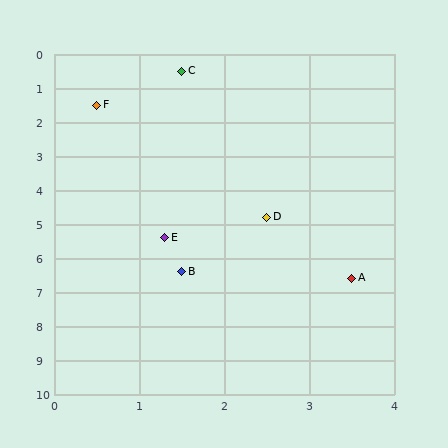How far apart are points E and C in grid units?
Points E and C are about 4.9 grid units apart.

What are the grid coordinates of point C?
Point C is at approximately (1.5, 0.5).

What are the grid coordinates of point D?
Point D is at approximately (2.5, 4.8).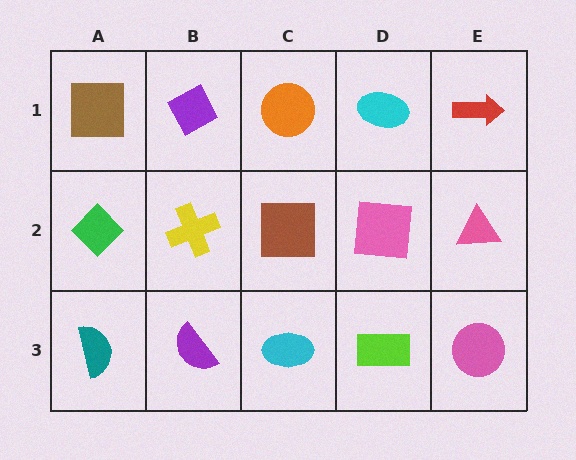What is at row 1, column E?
A red arrow.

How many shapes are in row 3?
5 shapes.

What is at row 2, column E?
A pink triangle.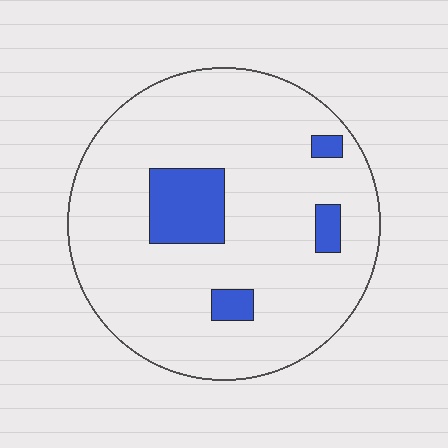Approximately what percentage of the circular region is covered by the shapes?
Approximately 10%.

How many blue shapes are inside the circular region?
4.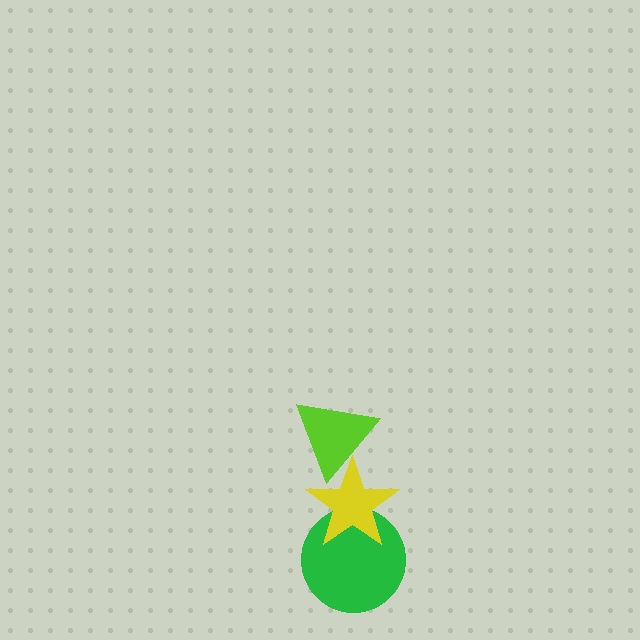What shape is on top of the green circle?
The yellow star is on top of the green circle.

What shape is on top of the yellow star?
The lime triangle is on top of the yellow star.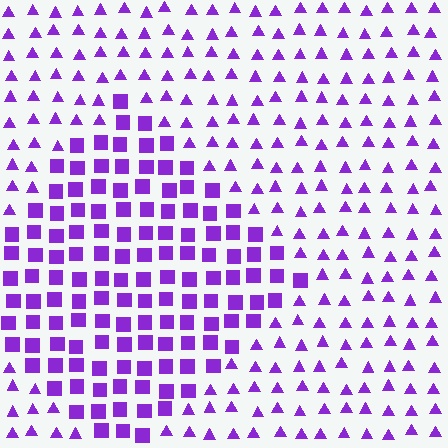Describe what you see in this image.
The image is filled with small purple elements arranged in a uniform grid. A diamond-shaped region contains squares, while the surrounding area contains triangles. The boundary is defined purely by the change in element shape.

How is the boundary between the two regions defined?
The boundary is defined by a change in element shape: squares inside vs. triangles outside. All elements share the same color and spacing.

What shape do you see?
I see a diamond.